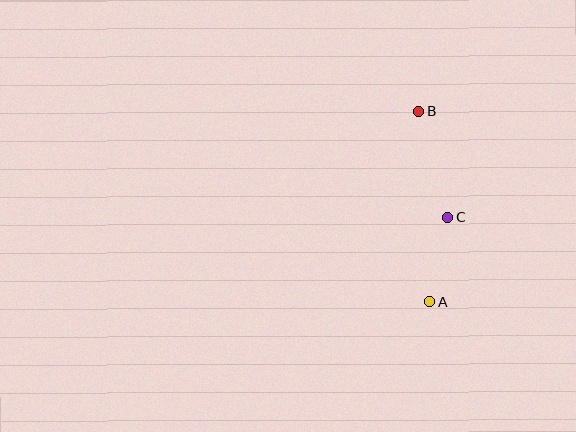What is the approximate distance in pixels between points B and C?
The distance between B and C is approximately 110 pixels.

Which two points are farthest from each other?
Points A and B are farthest from each other.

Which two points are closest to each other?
Points A and C are closest to each other.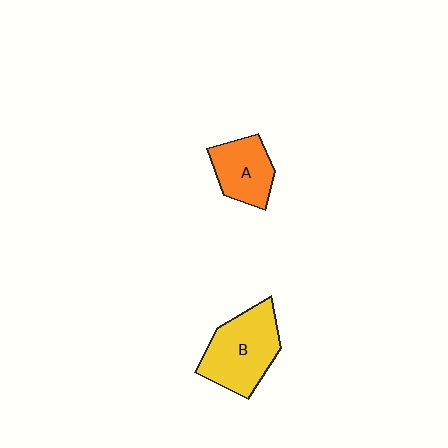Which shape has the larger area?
Shape B (yellow).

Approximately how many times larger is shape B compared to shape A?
Approximately 1.5 times.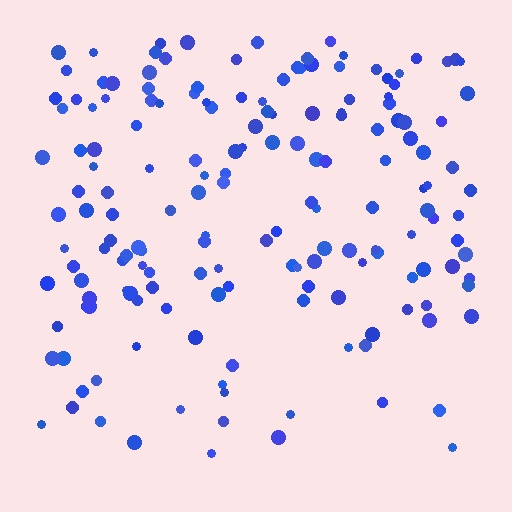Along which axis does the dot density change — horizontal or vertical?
Vertical.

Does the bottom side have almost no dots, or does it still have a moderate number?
Still a moderate number, just noticeably fewer than the top.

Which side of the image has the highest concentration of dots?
The top.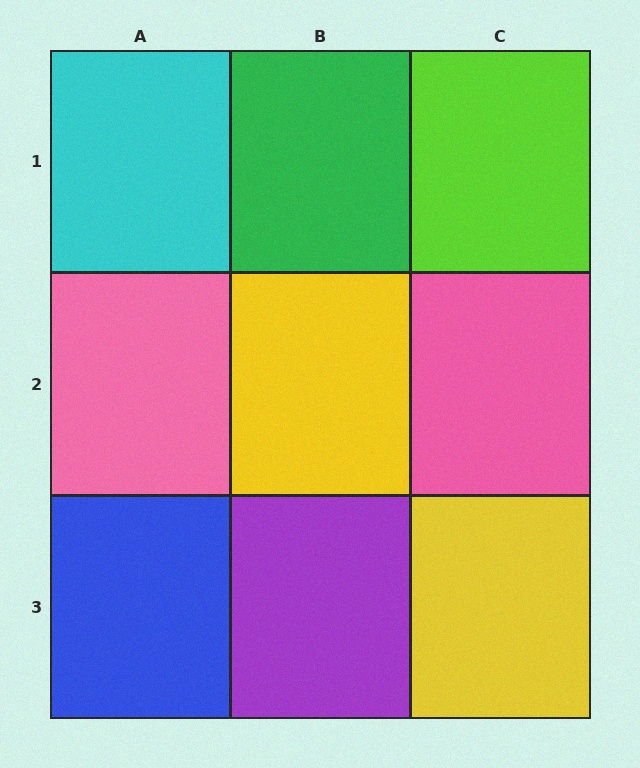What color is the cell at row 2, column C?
Pink.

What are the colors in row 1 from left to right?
Cyan, green, lime.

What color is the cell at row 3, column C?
Yellow.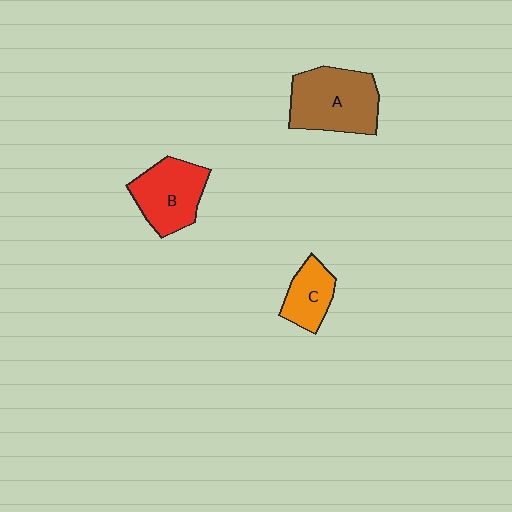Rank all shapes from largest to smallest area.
From largest to smallest: A (brown), B (red), C (orange).